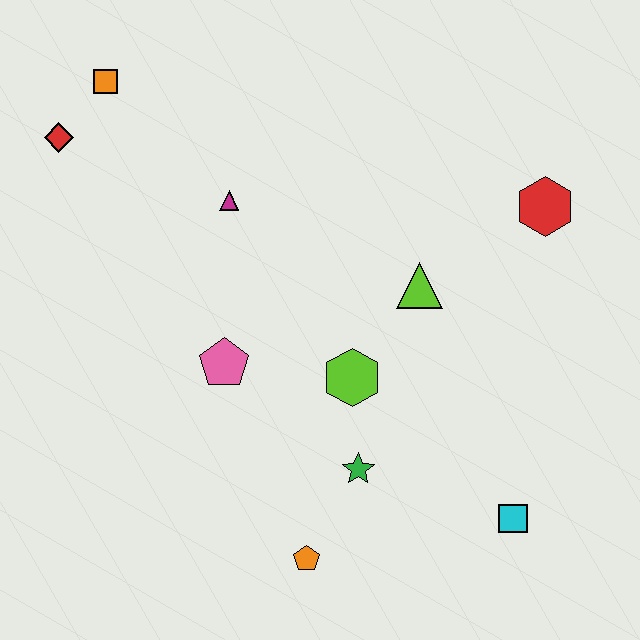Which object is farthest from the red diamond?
The cyan square is farthest from the red diamond.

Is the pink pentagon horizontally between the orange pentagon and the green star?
No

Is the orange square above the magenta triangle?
Yes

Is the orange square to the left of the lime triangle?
Yes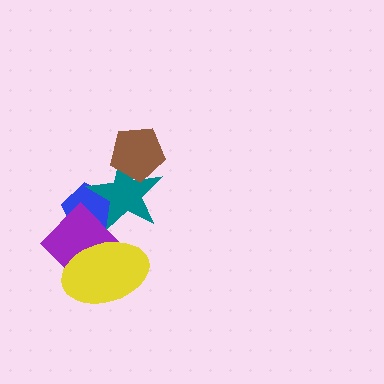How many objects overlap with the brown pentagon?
1 object overlaps with the brown pentagon.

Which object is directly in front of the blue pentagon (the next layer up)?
The purple diamond is directly in front of the blue pentagon.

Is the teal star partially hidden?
Yes, it is partially covered by another shape.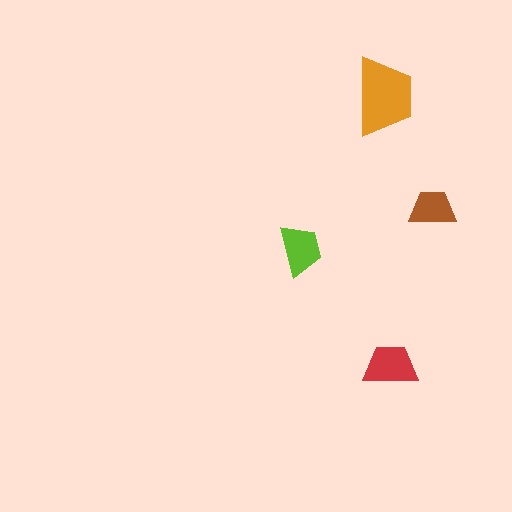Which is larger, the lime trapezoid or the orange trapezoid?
The orange one.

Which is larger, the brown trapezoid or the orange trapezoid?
The orange one.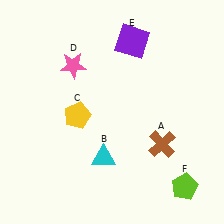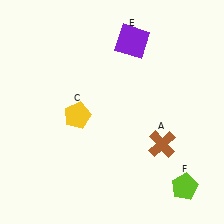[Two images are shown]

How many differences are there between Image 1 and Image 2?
There are 2 differences between the two images.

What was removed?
The pink star (D), the cyan triangle (B) were removed in Image 2.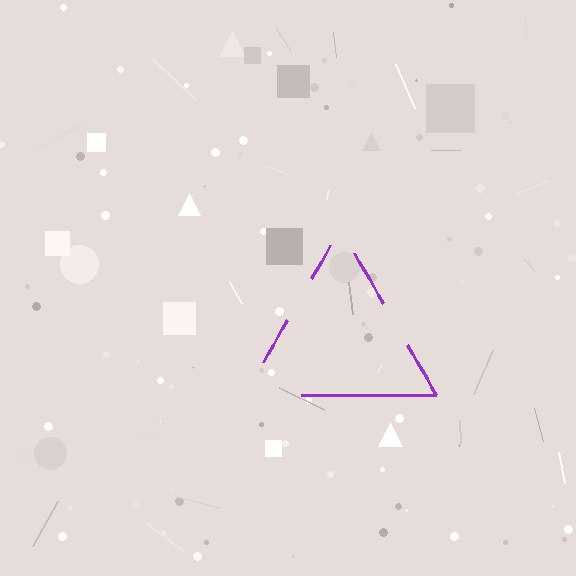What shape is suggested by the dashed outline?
The dashed outline suggests a triangle.